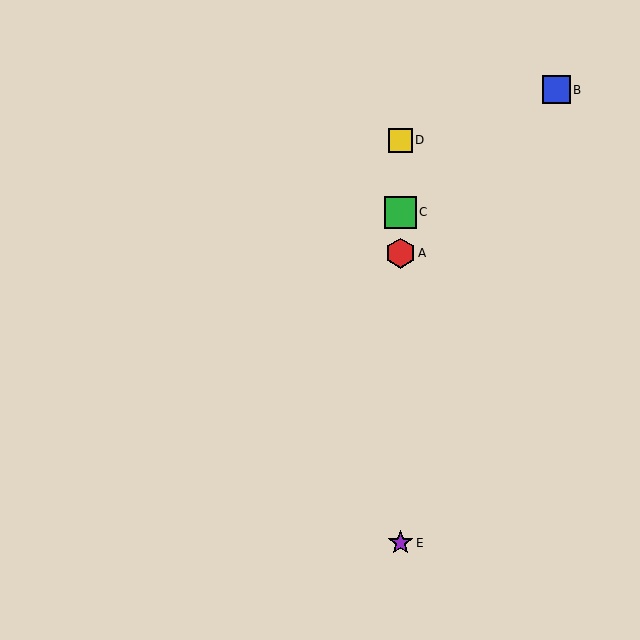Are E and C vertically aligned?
Yes, both are at x≈401.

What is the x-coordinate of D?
Object D is at x≈401.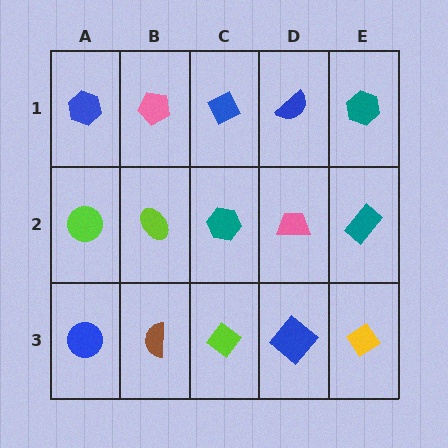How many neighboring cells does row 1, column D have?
3.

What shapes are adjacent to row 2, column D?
A blue semicircle (row 1, column D), a blue diamond (row 3, column D), a teal hexagon (row 2, column C), a teal rectangle (row 2, column E).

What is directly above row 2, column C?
A blue diamond.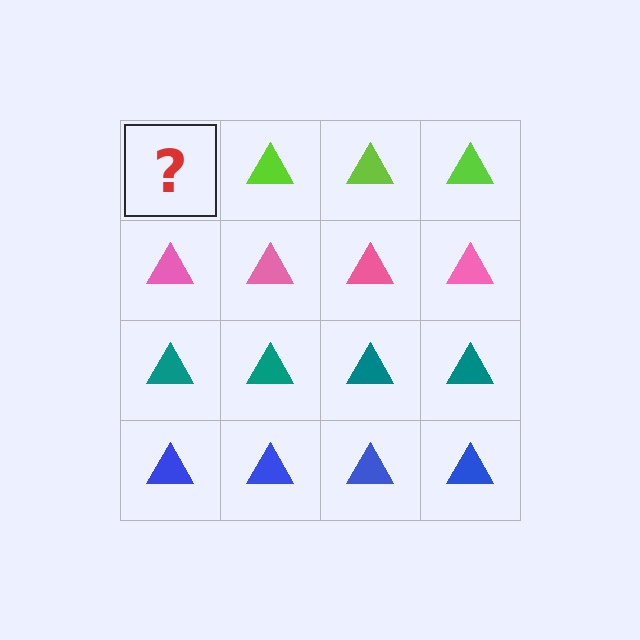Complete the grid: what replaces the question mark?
The question mark should be replaced with a lime triangle.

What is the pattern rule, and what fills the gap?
The rule is that each row has a consistent color. The gap should be filled with a lime triangle.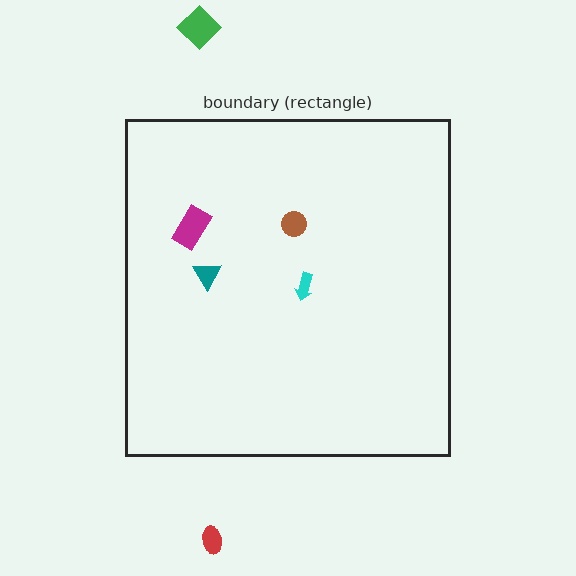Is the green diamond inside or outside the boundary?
Outside.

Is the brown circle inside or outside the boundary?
Inside.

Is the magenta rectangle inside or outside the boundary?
Inside.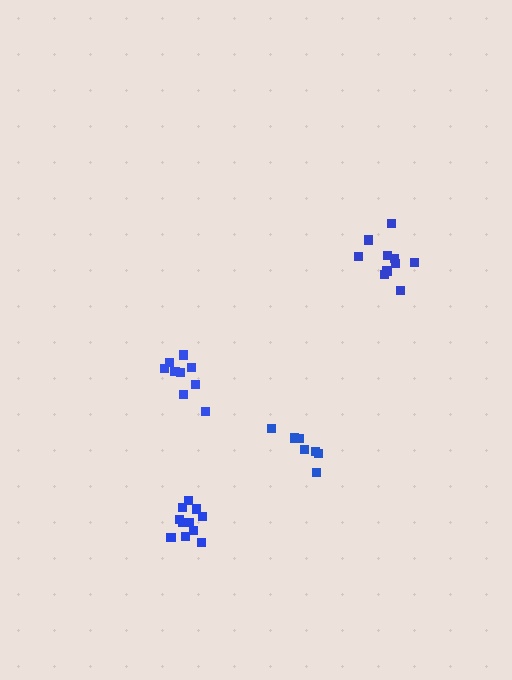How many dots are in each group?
Group 1: 11 dots, Group 2: 9 dots, Group 3: 10 dots, Group 4: 7 dots (37 total).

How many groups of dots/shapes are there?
There are 4 groups.